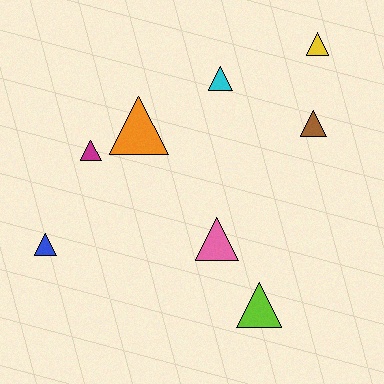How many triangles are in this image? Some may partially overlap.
There are 8 triangles.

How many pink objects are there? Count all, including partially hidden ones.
There is 1 pink object.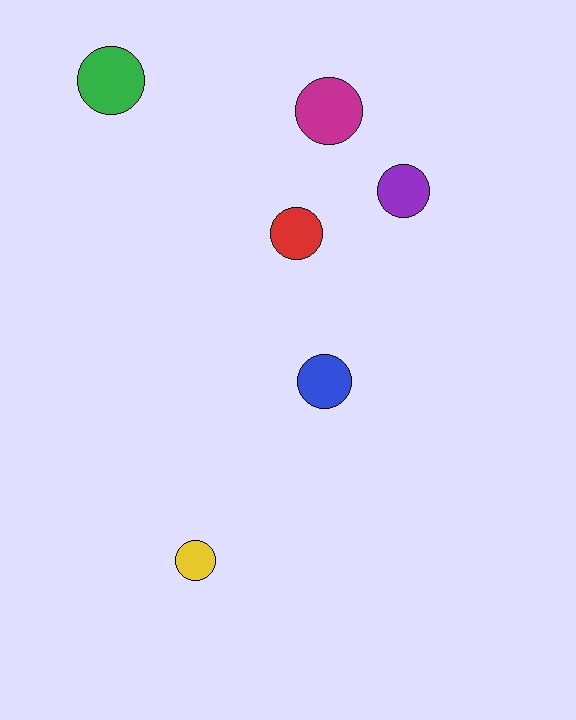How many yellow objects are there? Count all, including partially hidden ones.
There is 1 yellow object.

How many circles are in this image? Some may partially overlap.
There are 6 circles.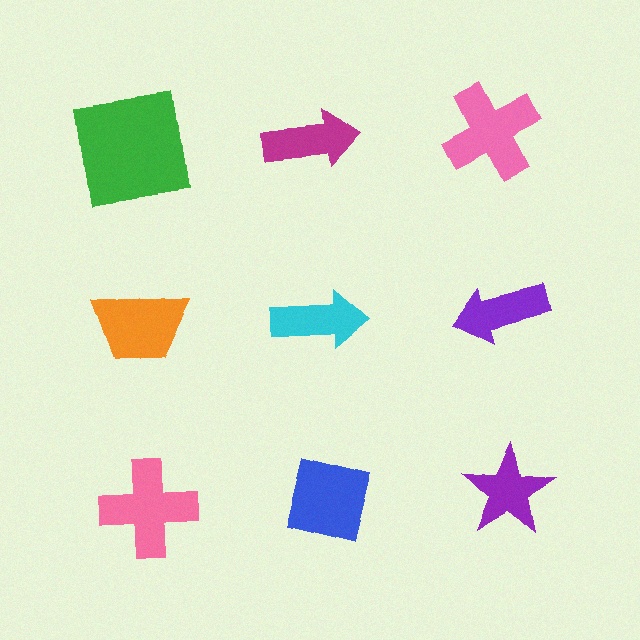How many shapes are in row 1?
3 shapes.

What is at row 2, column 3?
A purple arrow.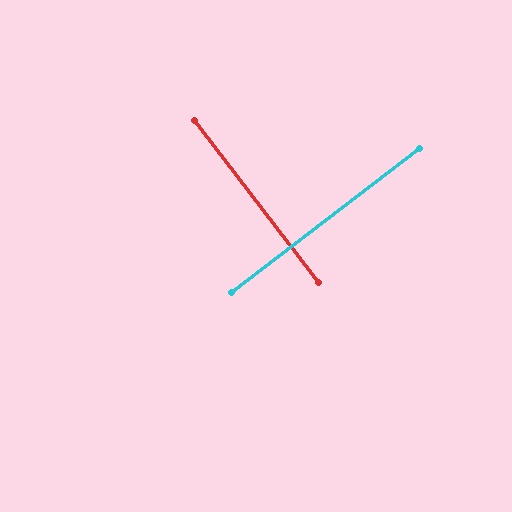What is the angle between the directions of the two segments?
Approximately 90 degrees.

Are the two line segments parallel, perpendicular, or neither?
Perpendicular — they meet at approximately 90°.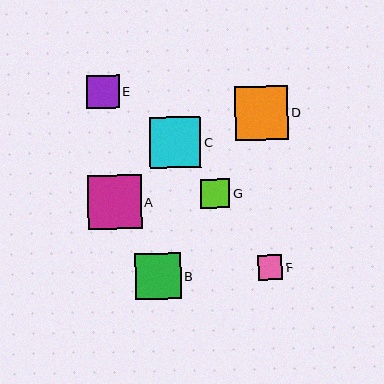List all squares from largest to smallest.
From largest to smallest: A, D, C, B, E, G, F.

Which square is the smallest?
Square F is the smallest with a size of approximately 24 pixels.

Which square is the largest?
Square A is the largest with a size of approximately 54 pixels.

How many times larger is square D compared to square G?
Square D is approximately 1.8 times the size of square G.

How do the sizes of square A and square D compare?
Square A and square D are approximately the same size.